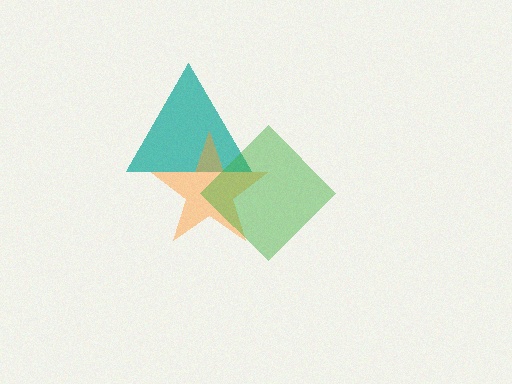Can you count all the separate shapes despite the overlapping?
Yes, there are 3 separate shapes.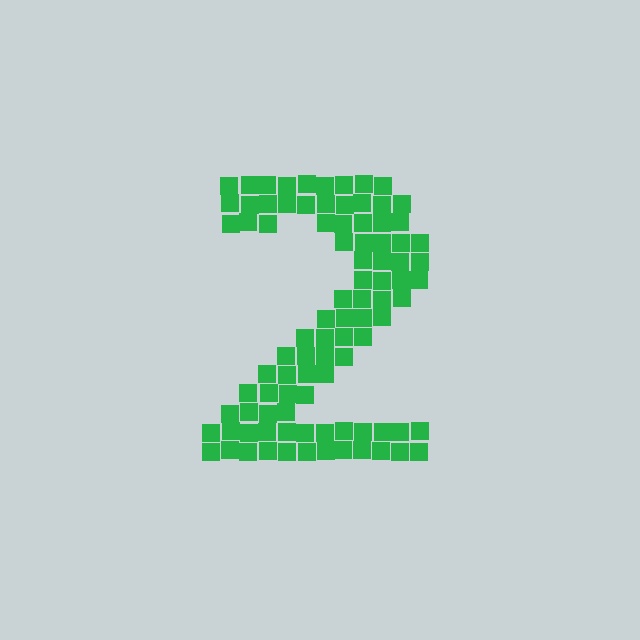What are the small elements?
The small elements are squares.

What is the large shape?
The large shape is the digit 2.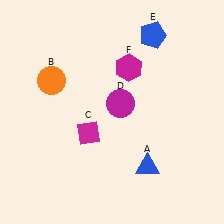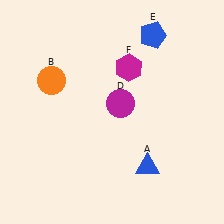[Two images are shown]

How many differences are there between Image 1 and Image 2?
There is 1 difference between the two images.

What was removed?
The magenta diamond (C) was removed in Image 2.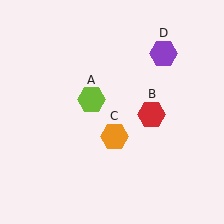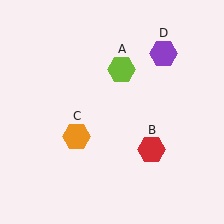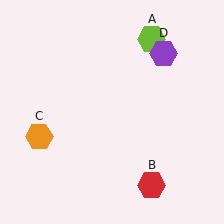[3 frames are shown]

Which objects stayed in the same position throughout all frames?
Purple hexagon (object D) remained stationary.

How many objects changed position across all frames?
3 objects changed position: lime hexagon (object A), red hexagon (object B), orange hexagon (object C).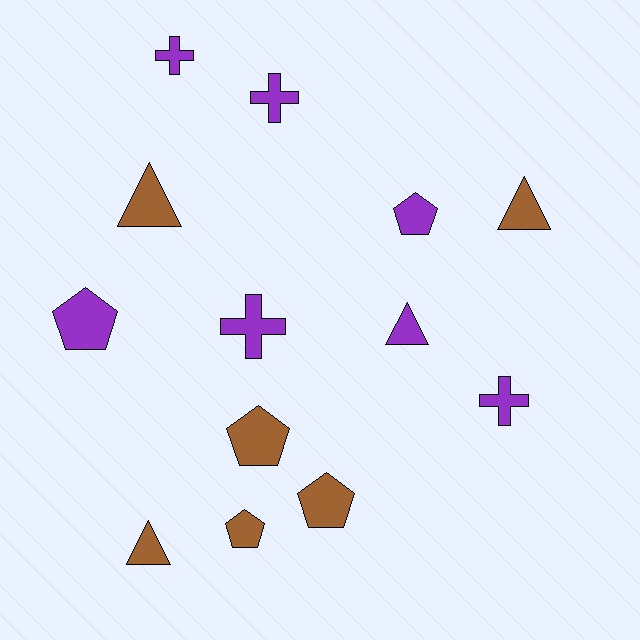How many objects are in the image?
There are 13 objects.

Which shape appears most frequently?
Pentagon, with 5 objects.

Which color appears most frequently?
Purple, with 7 objects.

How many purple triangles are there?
There is 1 purple triangle.